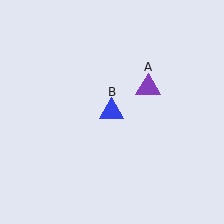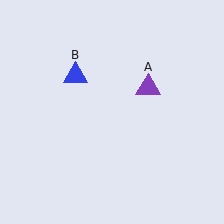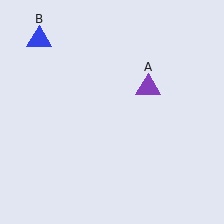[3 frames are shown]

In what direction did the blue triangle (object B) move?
The blue triangle (object B) moved up and to the left.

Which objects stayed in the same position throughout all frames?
Purple triangle (object A) remained stationary.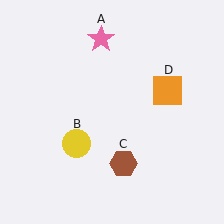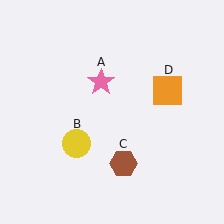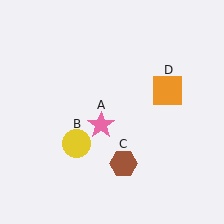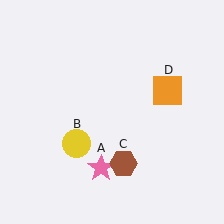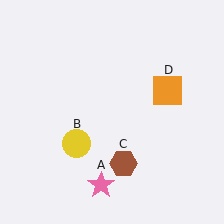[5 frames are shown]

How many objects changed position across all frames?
1 object changed position: pink star (object A).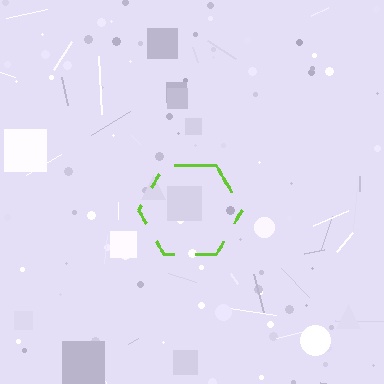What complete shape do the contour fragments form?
The contour fragments form a hexagon.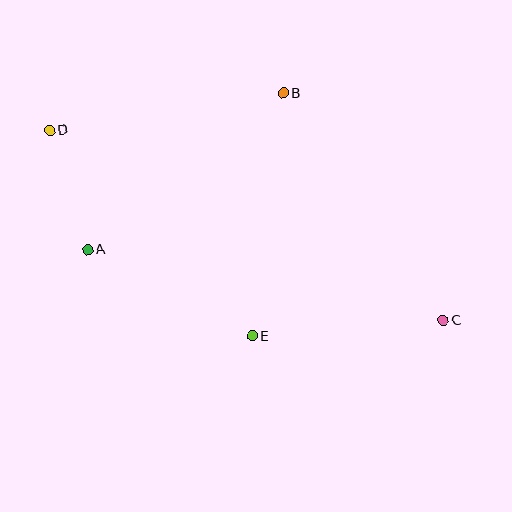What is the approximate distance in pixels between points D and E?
The distance between D and E is approximately 289 pixels.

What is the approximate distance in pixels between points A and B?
The distance between A and B is approximately 250 pixels.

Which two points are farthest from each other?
Points C and D are farthest from each other.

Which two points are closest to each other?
Points A and D are closest to each other.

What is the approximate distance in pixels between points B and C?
The distance between B and C is approximately 278 pixels.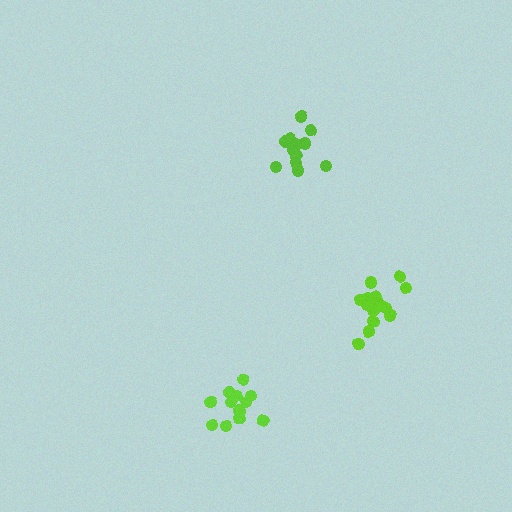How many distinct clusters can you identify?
There are 3 distinct clusters.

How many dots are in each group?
Group 1: 12 dots, Group 2: 12 dots, Group 3: 15 dots (39 total).